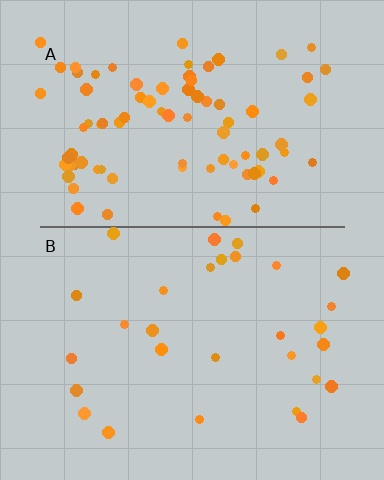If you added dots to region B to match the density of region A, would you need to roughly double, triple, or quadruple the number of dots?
Approximately triple.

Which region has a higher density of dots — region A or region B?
A (the top).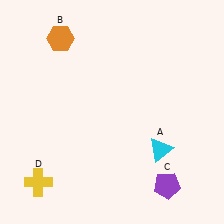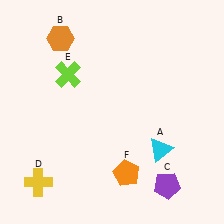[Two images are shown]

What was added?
A lime cross (E), an orange pentagon (F) were added in Image 2.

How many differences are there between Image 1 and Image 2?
There are 2 differences between the two images.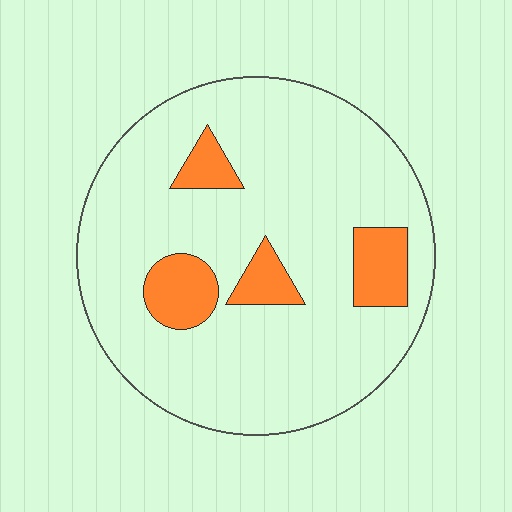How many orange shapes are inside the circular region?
4.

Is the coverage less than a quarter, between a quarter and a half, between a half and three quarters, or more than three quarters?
Less than a quarter.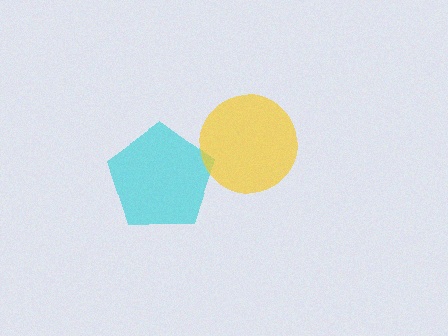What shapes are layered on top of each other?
The layered shapes are: a cyan pentagon, a yellow circle.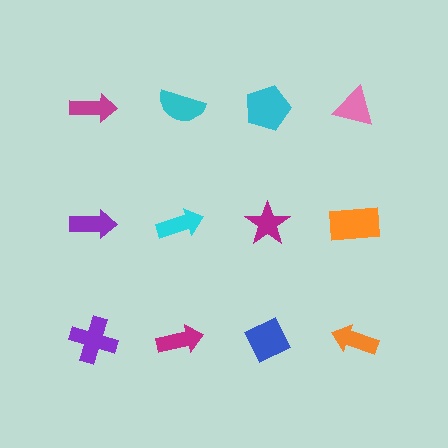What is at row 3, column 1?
A purple cross.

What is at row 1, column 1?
A magenta arrow.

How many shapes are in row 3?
4 shapes.